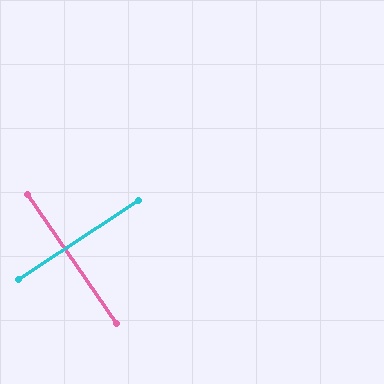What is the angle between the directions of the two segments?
Approximately 89 degrees.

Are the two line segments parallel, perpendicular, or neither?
Perpendicular — they meet at approximately 89°.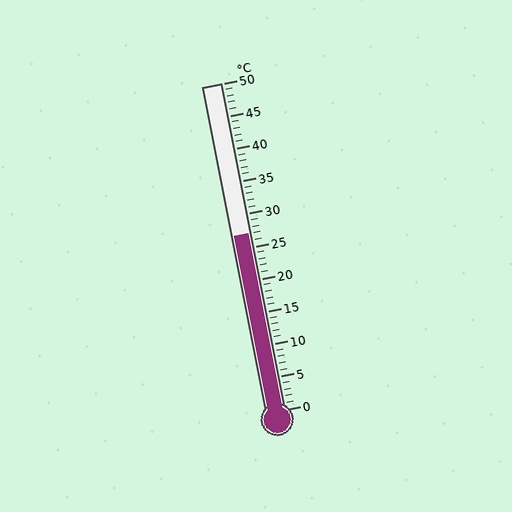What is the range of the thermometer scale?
The thermometer scale ranges from 0°C to 50°C.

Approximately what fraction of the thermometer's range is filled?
The thermometer is filled to approximately 55% of its range.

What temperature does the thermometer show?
The thermometer shows approximately 27°C.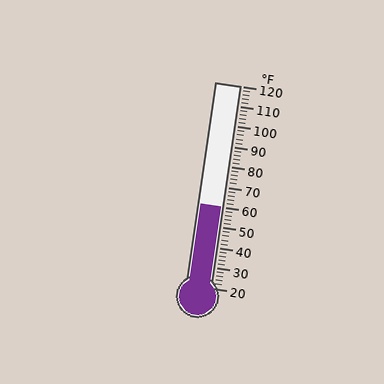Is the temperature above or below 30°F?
The temperature is above 30°F.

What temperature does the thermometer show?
The thermometer shows approximately 60°F.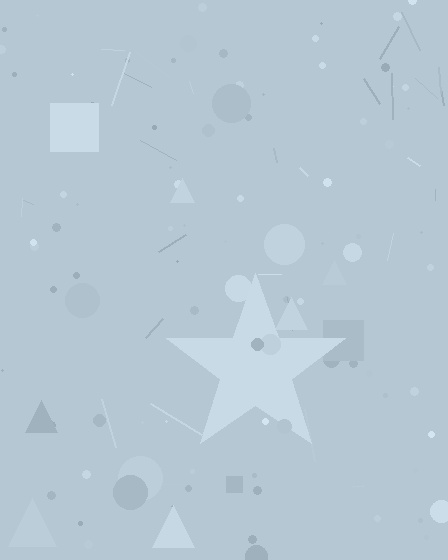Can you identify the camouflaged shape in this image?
The camouflaged shape is a star.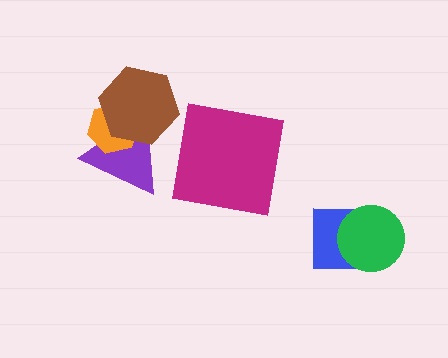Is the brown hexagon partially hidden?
No, no other shape covers it.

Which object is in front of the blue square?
The green circle is in front of the blue square.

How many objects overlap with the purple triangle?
2 objects overlap with the purple triangle.